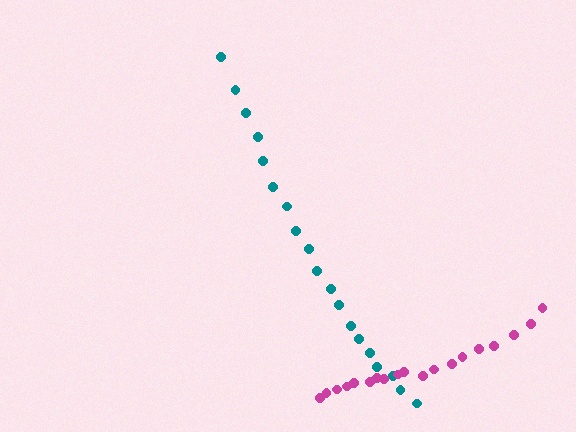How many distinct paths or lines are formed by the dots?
There are 2 distinct paths.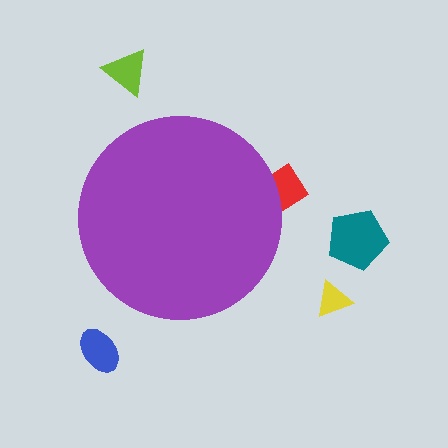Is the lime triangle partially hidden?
No, the lime triangle is fully visible.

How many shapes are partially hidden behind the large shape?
1 shape is partially hidden.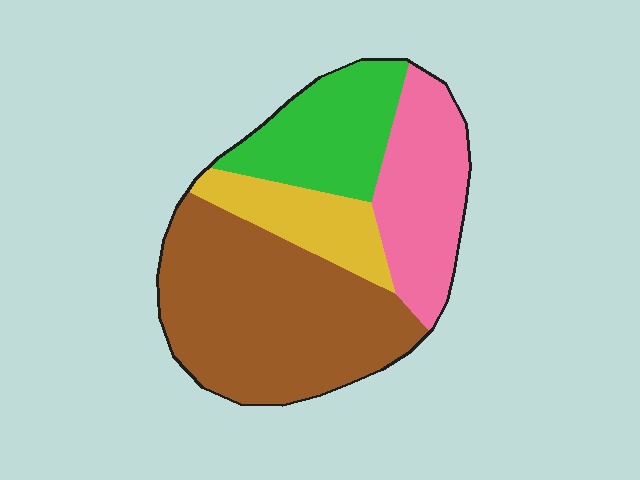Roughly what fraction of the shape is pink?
Pink takes up less than a quarter of the shape.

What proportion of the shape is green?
Green covers about 20% of the shape.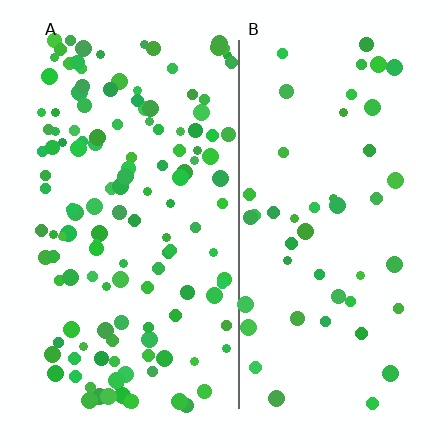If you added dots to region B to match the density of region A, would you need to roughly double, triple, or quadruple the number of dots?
Approximately triple.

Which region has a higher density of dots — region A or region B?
A (the left).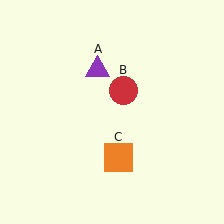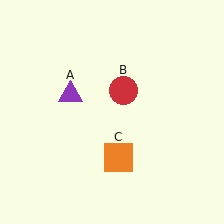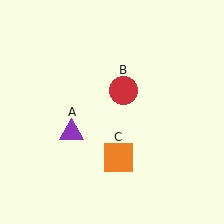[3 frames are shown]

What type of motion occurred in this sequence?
The purple triangle (object A) rotated counterclockwise around the center of the scene.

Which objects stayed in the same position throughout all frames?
Red circle (object B) and orange square (object C) remained stationary.